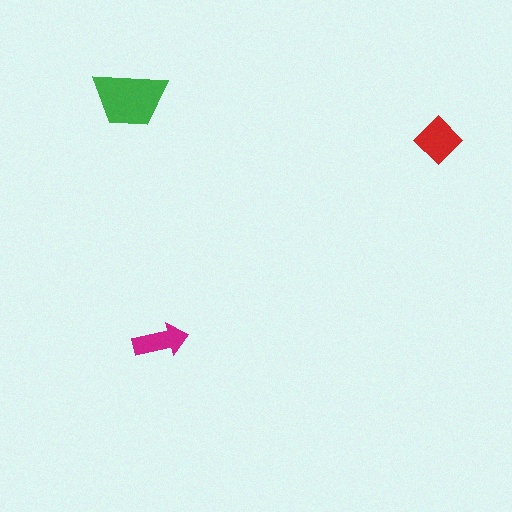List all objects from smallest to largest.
The magenta arrow, the red diamond, the green trapezoid.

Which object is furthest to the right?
The red diamond is rightmost.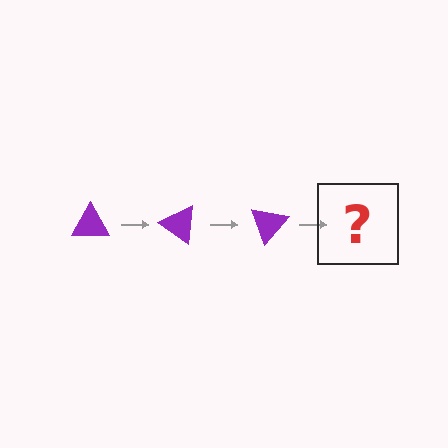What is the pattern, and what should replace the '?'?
The pattern is that the triangle rotates 35 degrees each step. The '?' should be a purple triangle rotated 105 degrees.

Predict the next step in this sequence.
The next step is a purple triangle rotated 105 degrees.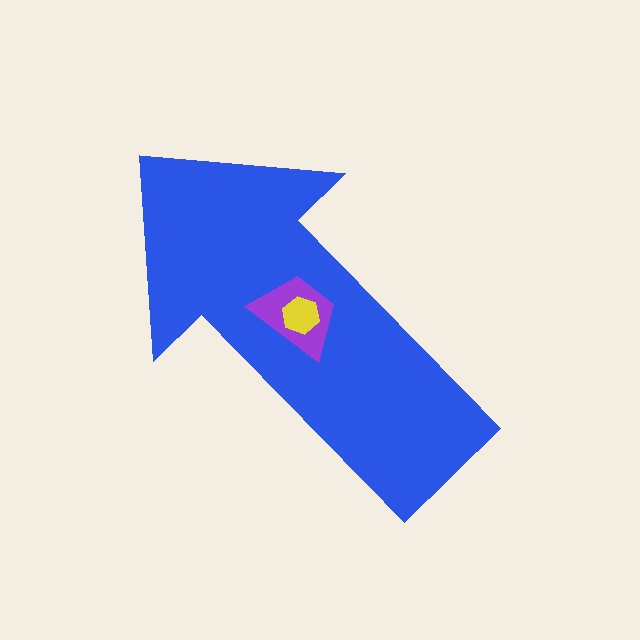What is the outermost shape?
The blue arrow.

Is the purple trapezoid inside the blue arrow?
Yes.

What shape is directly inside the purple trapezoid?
The yellow hexagon.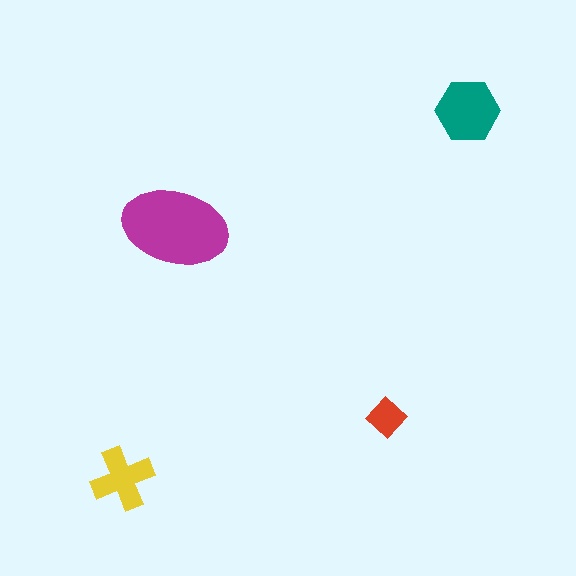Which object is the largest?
The magenta ellipse.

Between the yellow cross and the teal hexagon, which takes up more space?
The teal hexagon.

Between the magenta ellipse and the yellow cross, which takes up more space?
The magenta ellipse.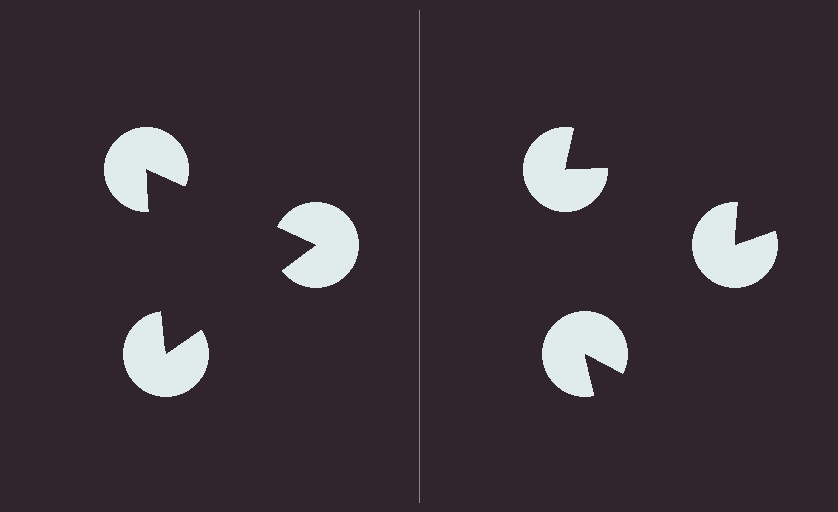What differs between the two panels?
The pac-man discs are positioned identically on both sides; only the wedge orientations differ. On the left they align to a triangle; on the right they are misaligned.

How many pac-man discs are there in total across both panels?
6 — 3 on each side.